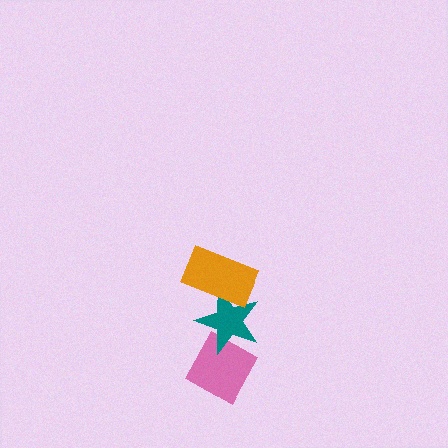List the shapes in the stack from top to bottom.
From top to bottom: the orange rectangle, the teal star, the pink diamond.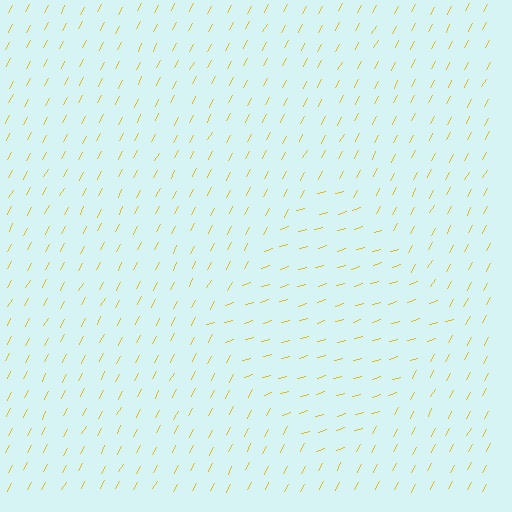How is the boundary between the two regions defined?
The boundary is defined purely by a change in line orientation (approximately 45 degrees difference). All lines are the same color and thickness.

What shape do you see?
I see a diamond.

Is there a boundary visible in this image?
Yes, there is a texture boundary formed by a change in line orientation.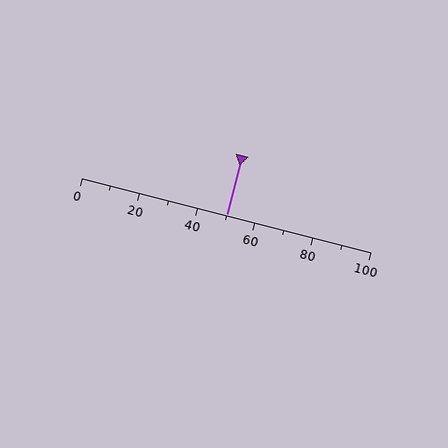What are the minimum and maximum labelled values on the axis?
The axis runs from 0 to 100.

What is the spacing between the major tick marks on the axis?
The major ticks are spaced 20 apart.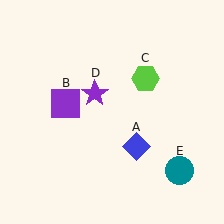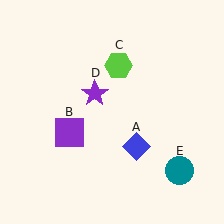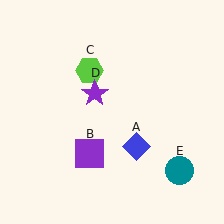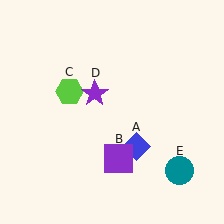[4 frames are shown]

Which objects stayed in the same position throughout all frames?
Blue diamond (object A) and purple star (object D) and teal circle (object E) remained stationary.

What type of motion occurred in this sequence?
The purple square (object B), lime hexagon (object C) rotated counterclockwise around the center of the scene.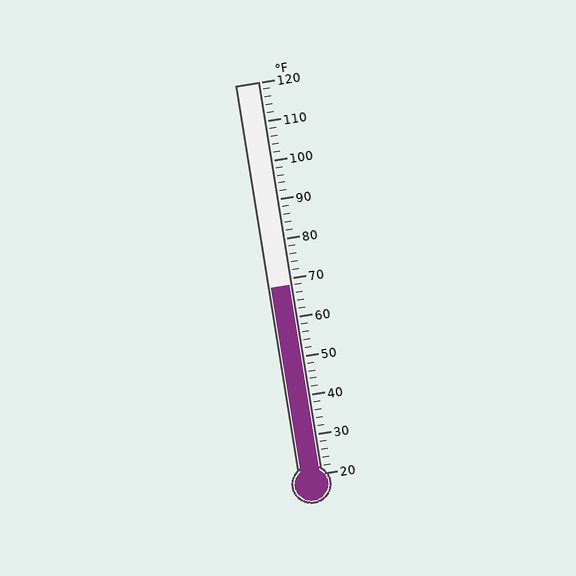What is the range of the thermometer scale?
The thermometer scale ranges from 20°F to 120°F.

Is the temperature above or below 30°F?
The temperature is above 30°F.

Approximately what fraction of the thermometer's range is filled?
The thermometer is filled to approximately 50% of its range.